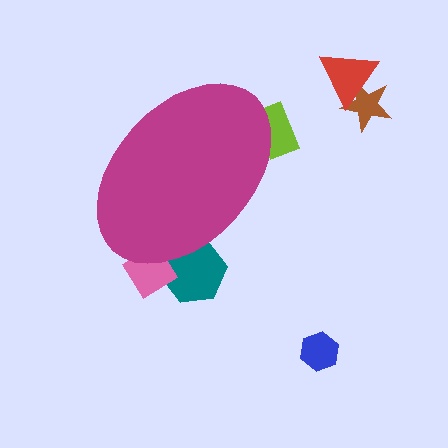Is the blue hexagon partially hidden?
No, the blue hexagon is fully visible.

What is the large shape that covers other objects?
A magenta ellipse.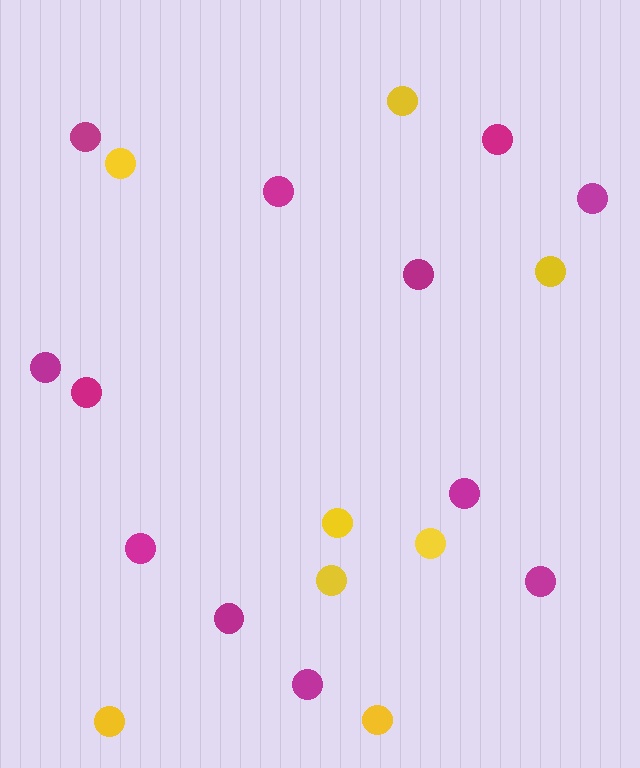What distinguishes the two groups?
There are 2 groups: one group of magenta circles (12) and one group of yellow circles (8).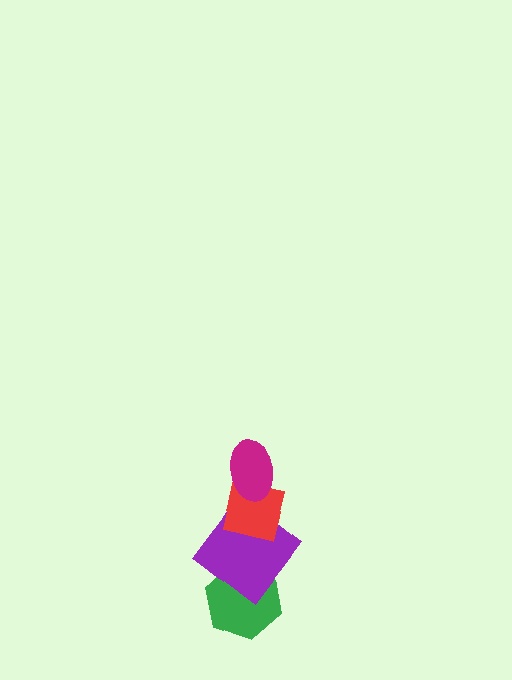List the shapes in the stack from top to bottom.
From top to bottom: the magenta ellipse, the red square, the purple diamond, the green hexagon.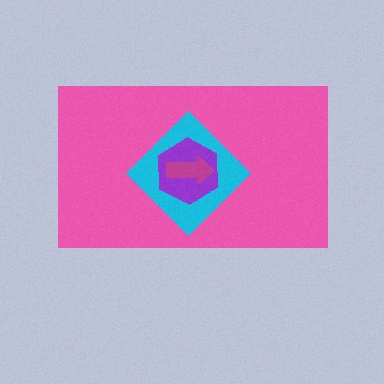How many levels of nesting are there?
4.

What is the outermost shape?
The pink rectangle.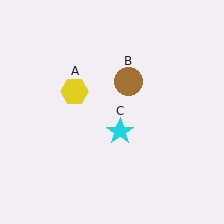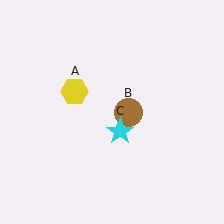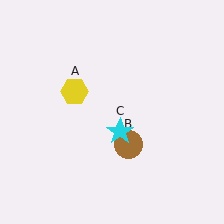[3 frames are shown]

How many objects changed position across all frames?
1 object changed position: brown circle (object B).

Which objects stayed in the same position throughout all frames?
Yellow hexagon (object A) and cyan star (object C) remained stationary.